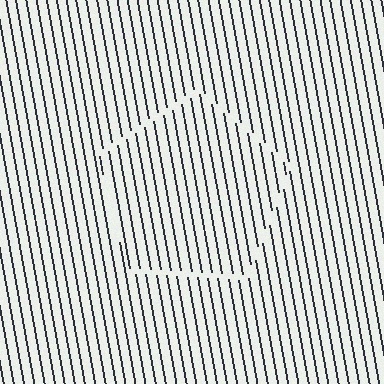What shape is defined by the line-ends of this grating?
An illusory pentagon. The interior of the shape contains the same grating, shifted by half a period — the contour is defined by the phase discontinuity where line-ends from the inner and outer gratings abut.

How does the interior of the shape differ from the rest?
The interior of the shape contains the same grating, shifted by half a period — the contour is defined by the phase discontinuity where line-ends from the inner and outer gratings abut.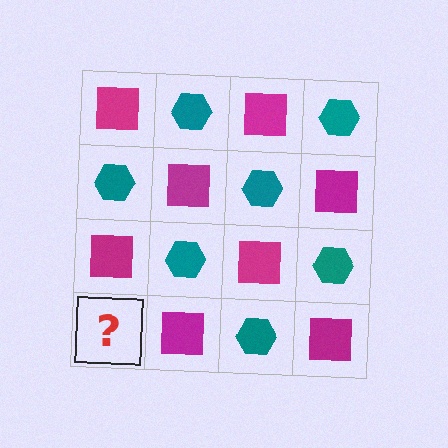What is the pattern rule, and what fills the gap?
The rule is that it alternates magenta square and teal hexagon in a checkerboard pattern. The gap should be filled with a teal hexagon.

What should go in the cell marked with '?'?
The missing cell should contain a teal hexagon.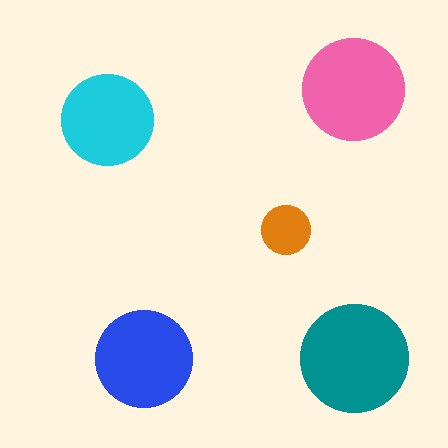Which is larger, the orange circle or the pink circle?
The pink one.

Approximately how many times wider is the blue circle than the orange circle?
About 2 times wider.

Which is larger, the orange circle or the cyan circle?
The cyan one.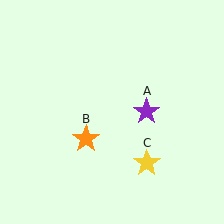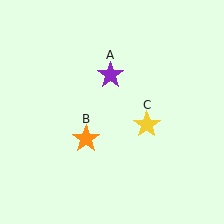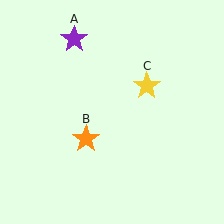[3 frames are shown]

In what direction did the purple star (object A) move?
The purple star (object A) moved up and to the left.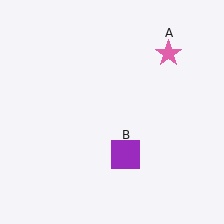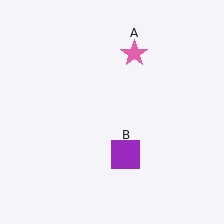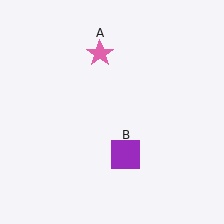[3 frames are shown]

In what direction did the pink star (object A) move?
The pink star (object A) moved left.